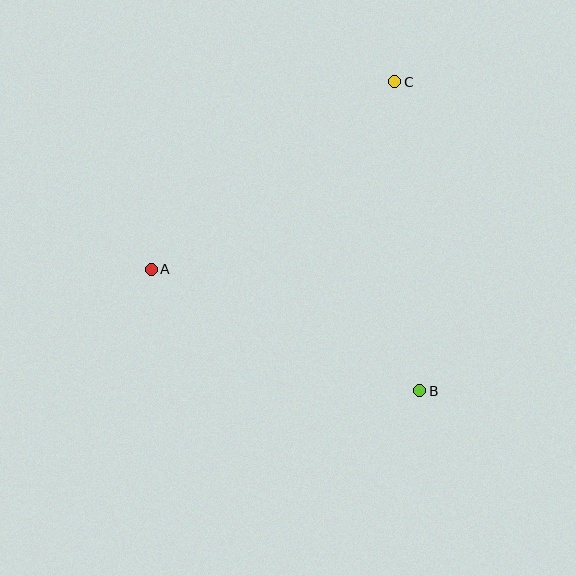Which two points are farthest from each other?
Points B and C are farthest from each other.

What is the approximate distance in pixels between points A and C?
The distance between A and C is approximately 308 pixels.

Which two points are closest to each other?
Points A and B are closest to each other.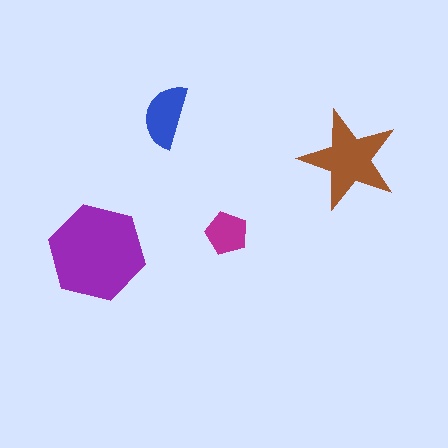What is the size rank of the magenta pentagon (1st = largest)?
4th.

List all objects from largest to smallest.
The purple hexagon, the brown star, the blue semicircle, the magenta pentagon.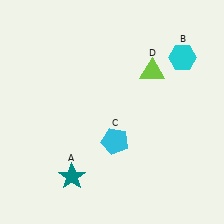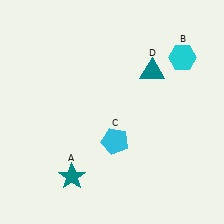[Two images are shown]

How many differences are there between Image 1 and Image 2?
There is 1 difference between the two images.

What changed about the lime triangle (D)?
In Image 1, D is lime. In Image 2, it changed to teal.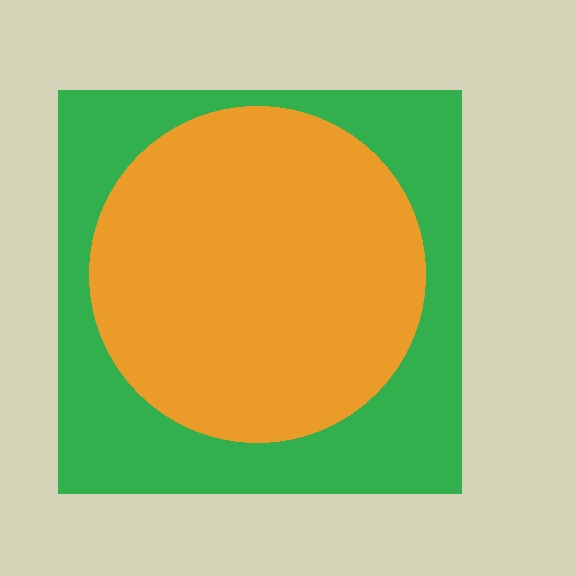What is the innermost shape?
The orange circle.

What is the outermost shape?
The green square.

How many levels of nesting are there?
2.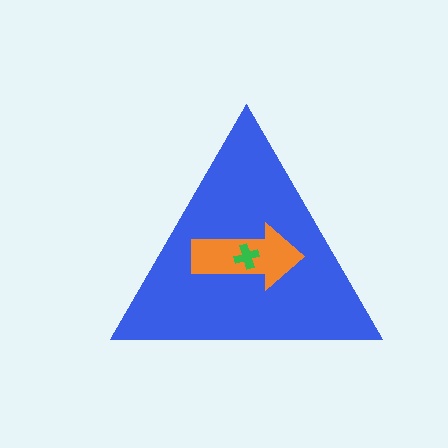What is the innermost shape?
The green cross.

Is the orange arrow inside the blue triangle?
Yes.